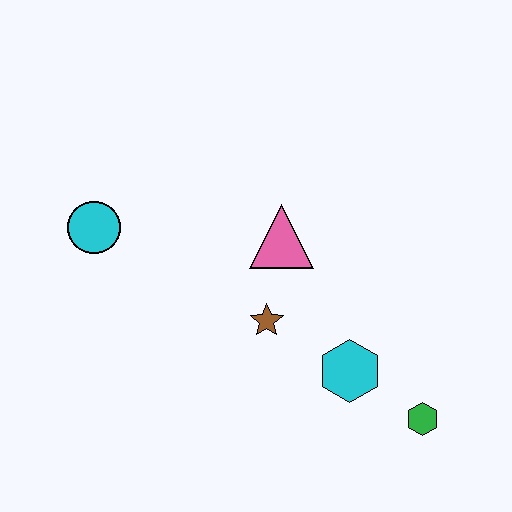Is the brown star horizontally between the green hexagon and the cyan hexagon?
No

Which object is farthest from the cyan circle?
The green hexagon is farthest from the cyan circle.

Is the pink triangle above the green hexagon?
Yes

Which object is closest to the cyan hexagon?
The green hexagon is closest to the cyan hexagon.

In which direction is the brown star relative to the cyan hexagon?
The brown star is to the left of the cyan hexagon.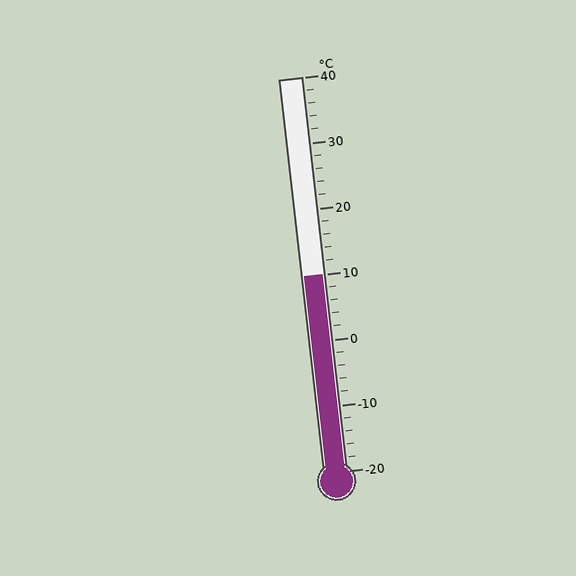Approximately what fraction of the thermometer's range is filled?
The thermometer is filled to approximately 50% of its range.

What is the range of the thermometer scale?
The thermometer scale ranges from -20°C to 40°C.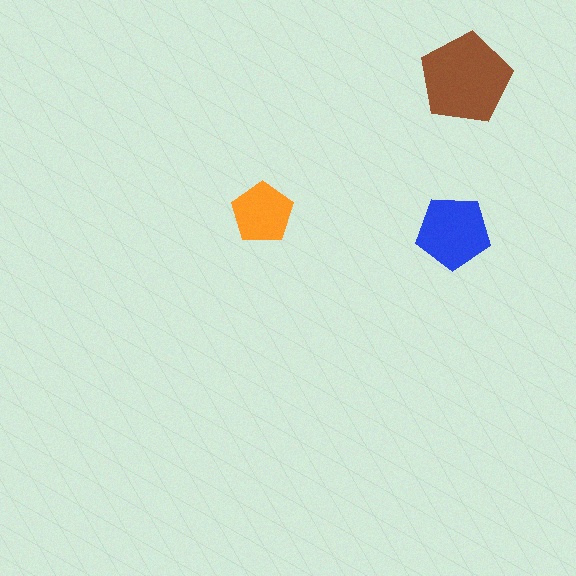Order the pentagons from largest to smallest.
the brown one, the blue one, the orange one.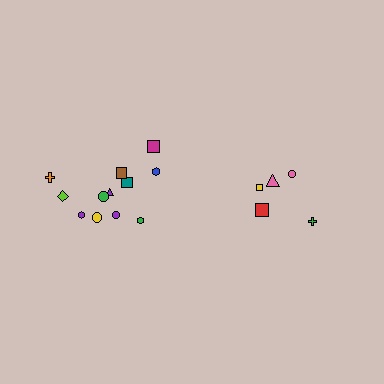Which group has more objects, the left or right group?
The left group.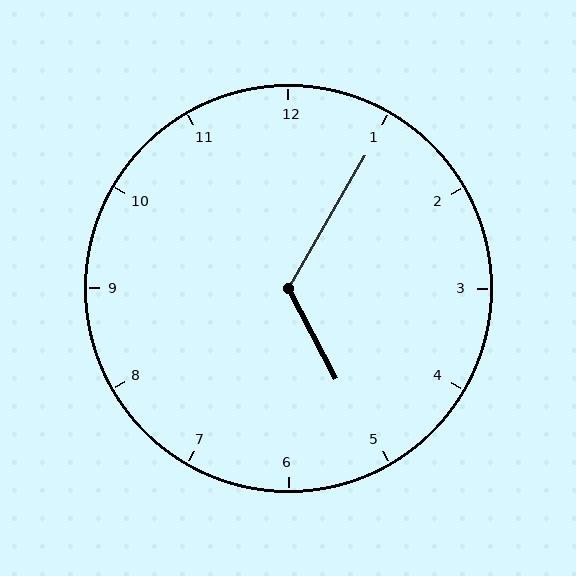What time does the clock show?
5:05.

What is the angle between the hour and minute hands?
Approximately 122 degrees.